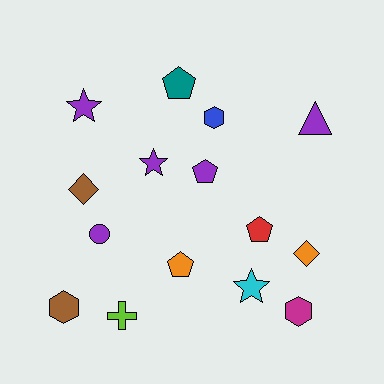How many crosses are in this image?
There is 1 cross.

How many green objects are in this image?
There are no green objects.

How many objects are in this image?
There are 15 objects.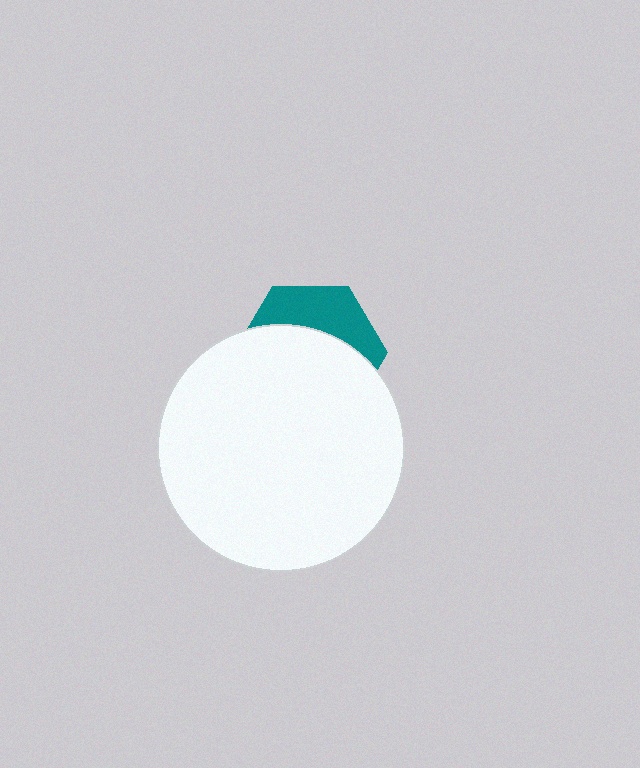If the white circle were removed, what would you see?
You would see the complete teal hexagon.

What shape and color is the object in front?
The object in front is a white circle.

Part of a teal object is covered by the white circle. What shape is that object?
It is a hexagon.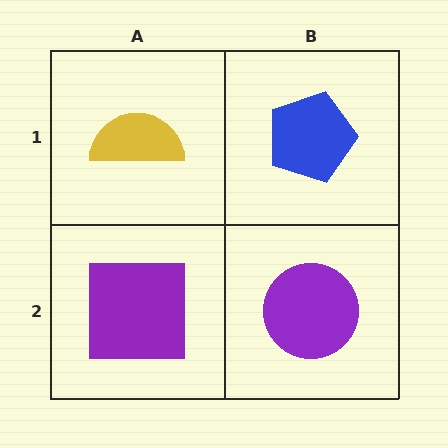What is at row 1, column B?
A blue pentagon.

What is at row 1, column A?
A yellow semicircle.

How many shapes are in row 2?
2 shapes.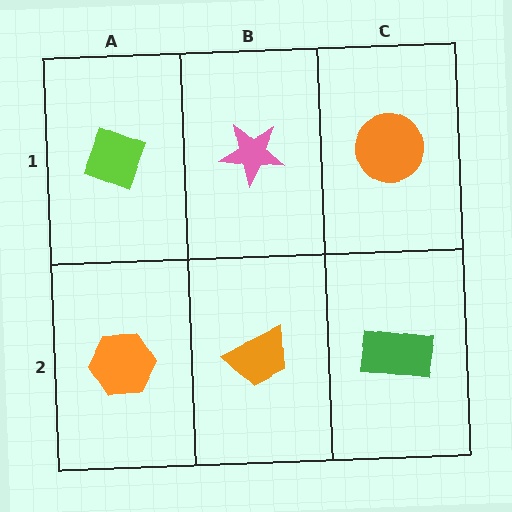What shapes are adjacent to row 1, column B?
An orange trapezoid (row 2, column B), a lime diamond (row 1, column A), an orange circle (row 1, column C).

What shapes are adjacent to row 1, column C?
A green rectangle (row 2, column C), a pink star (row 1, column B).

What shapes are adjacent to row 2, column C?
An orange circle (row 1, column C), an orange trapezoid (row 2, column B).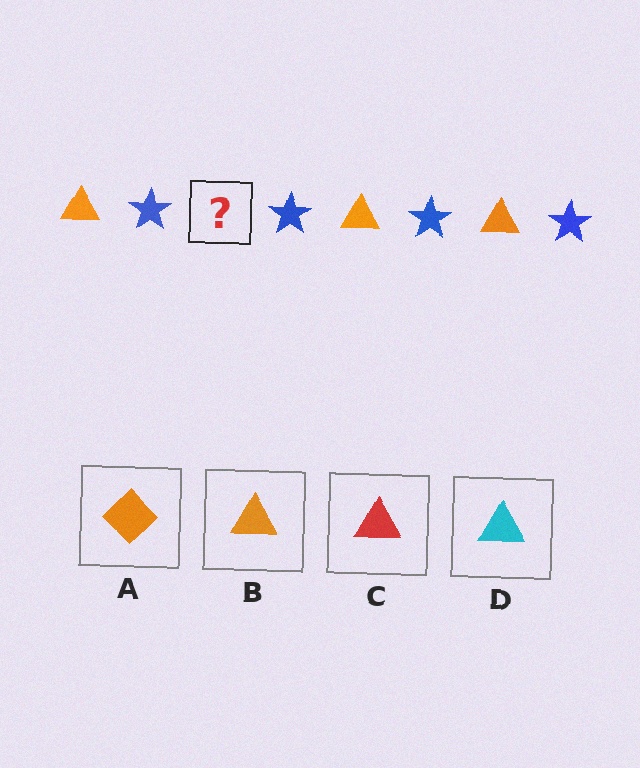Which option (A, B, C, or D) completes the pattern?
B.